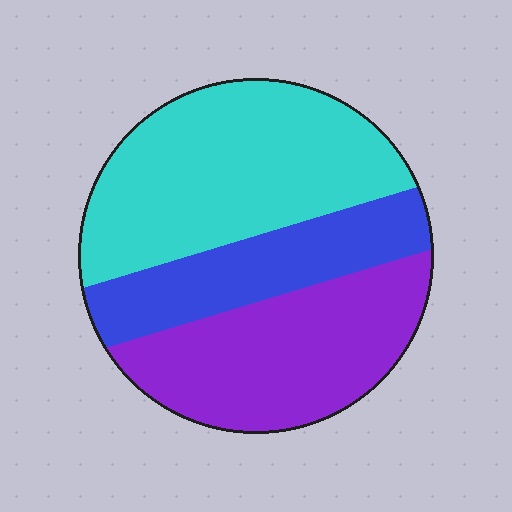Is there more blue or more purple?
Purple.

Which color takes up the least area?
Blue, at roughly 25%.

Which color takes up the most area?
Cyan, at roughly 45%.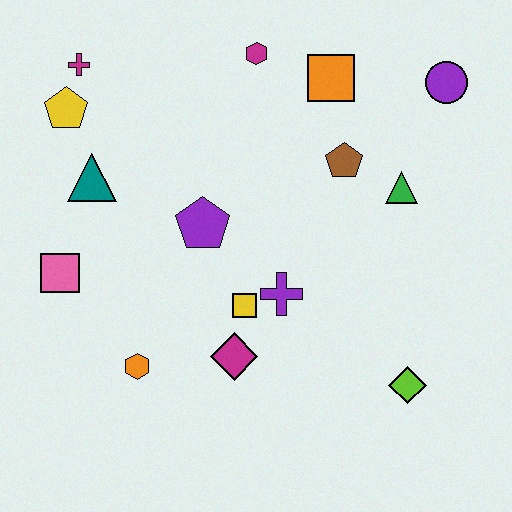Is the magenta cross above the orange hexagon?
Yes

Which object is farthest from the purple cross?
The magenta cross is farthest from the purple cross.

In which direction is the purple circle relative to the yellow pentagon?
The purple circle is to the right of the yellow pentagon.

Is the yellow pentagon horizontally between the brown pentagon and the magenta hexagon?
No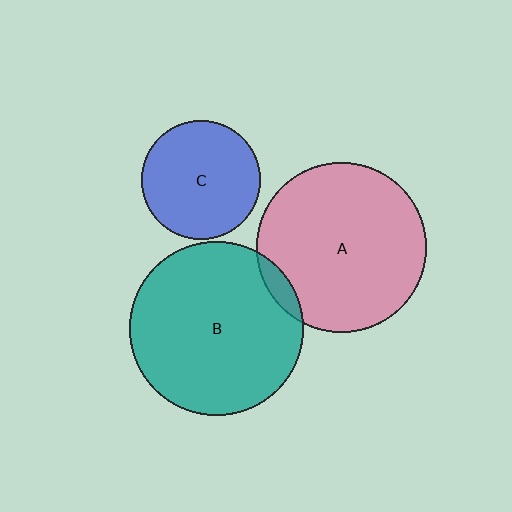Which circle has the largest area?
Circle B (teal).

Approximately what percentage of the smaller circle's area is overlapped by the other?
Approximately 5%.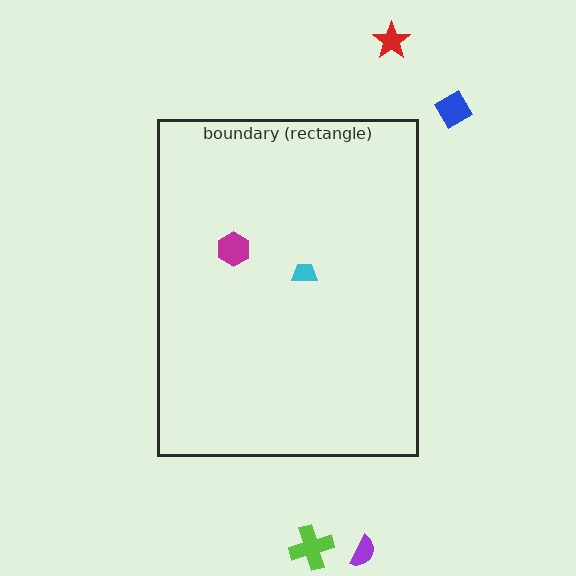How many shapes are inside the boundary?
2 inside, 4 outside.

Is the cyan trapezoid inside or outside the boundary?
Inside.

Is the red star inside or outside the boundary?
Outside.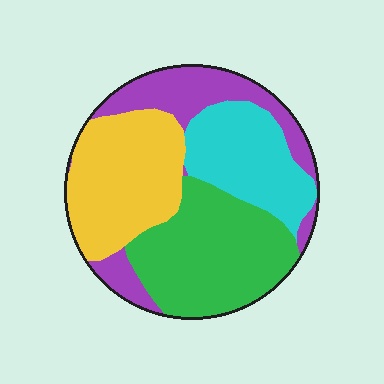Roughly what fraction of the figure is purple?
Purple takes up between a sixth and a third of the figure.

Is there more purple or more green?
Green.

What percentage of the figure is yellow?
Yellow covers roughly 30% of the figure.